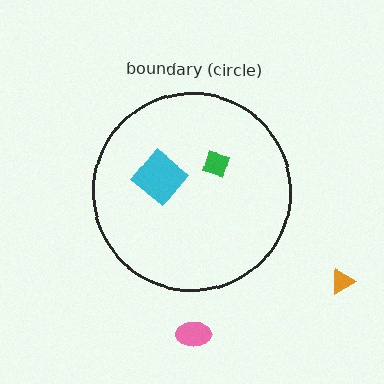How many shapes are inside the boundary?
2 inside, 2 outside.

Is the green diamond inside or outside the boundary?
Inside.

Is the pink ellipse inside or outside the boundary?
Outside.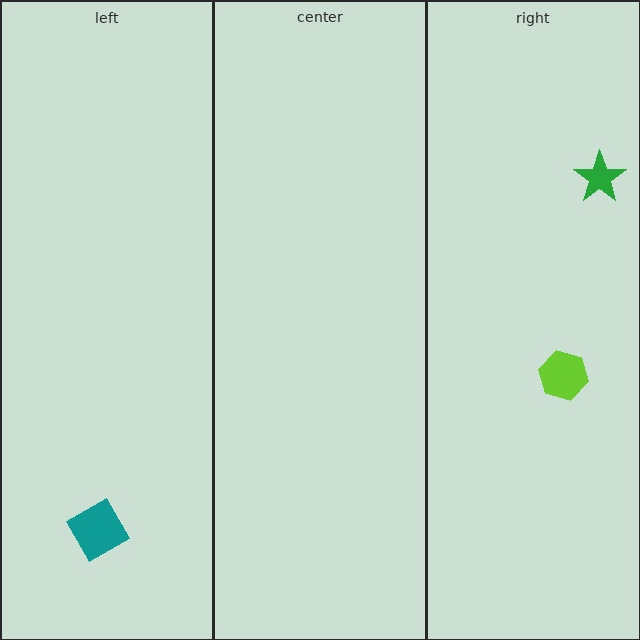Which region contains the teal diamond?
The left region.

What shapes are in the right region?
The green star, the lime hexagon.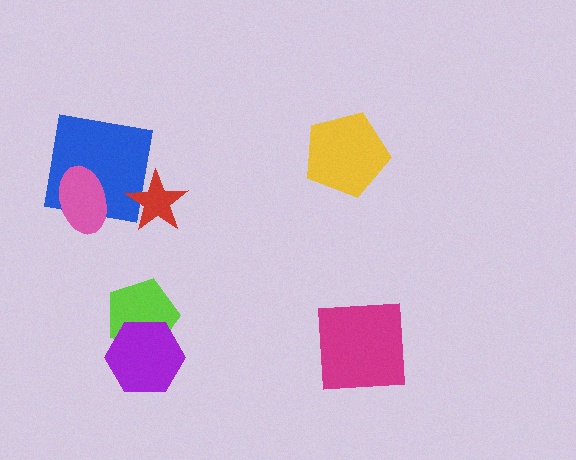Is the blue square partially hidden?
Yes, it is partially covered by another shape.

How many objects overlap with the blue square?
2 objects overlap with the blue square.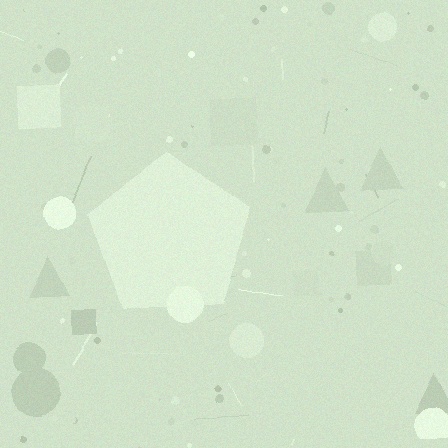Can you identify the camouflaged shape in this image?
The camouflaged shape is a pentagon.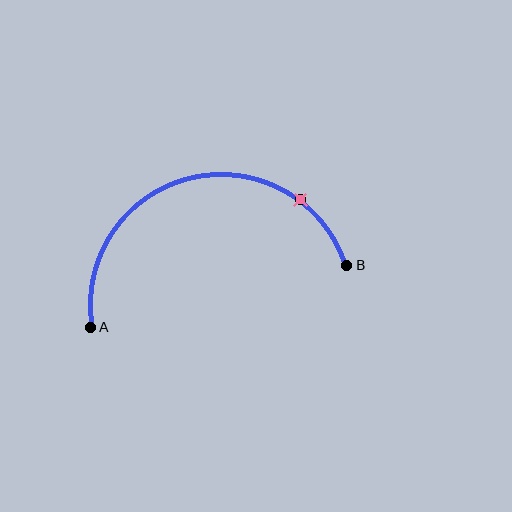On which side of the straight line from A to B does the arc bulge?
The arc bulges above the straight line connecting A and B.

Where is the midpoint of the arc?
The arc midpoint is the point on the curve farthest from the straight line joining A and B. It sits above that line.